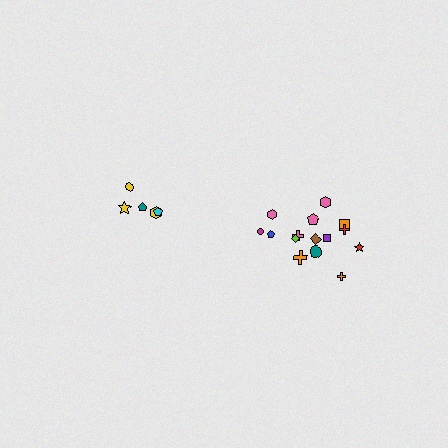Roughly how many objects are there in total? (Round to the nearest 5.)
Roughly 20 objects in total.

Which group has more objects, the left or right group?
The right group.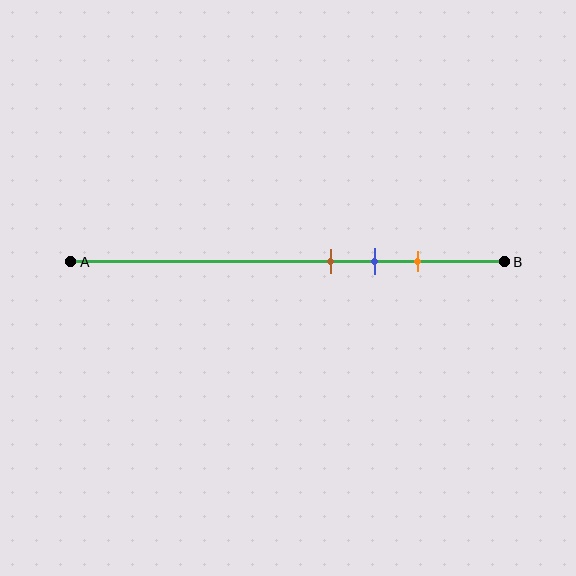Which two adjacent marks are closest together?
The brown and blue marks are the closest adjacent pair.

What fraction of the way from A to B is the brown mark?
The brown mark is approximately 60% (0.6) of the way from A to B.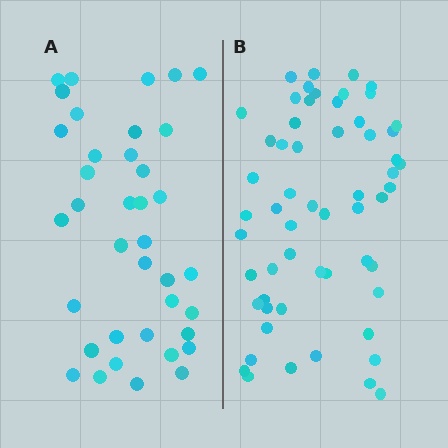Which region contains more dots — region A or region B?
Region B (the right region) has more dots.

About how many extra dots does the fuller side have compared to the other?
Region B has approximately 20 more dots than region A.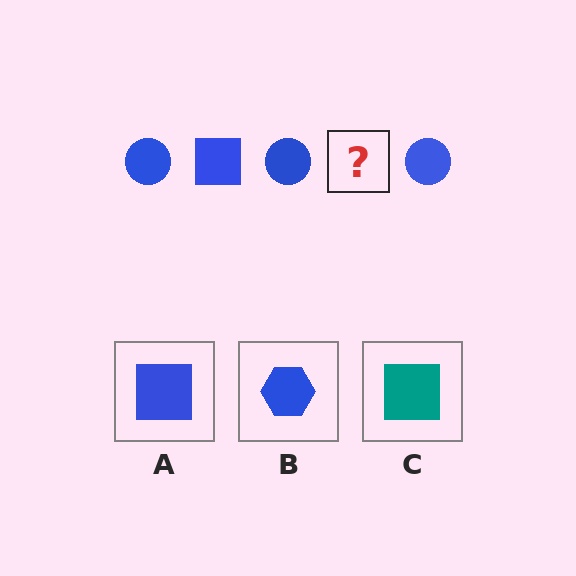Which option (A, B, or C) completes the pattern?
A.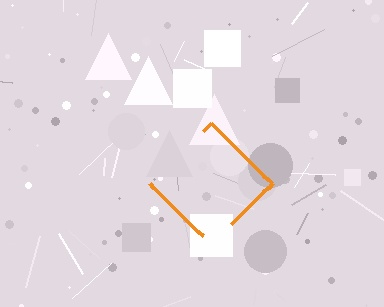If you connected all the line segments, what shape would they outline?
They would outline a diamond.